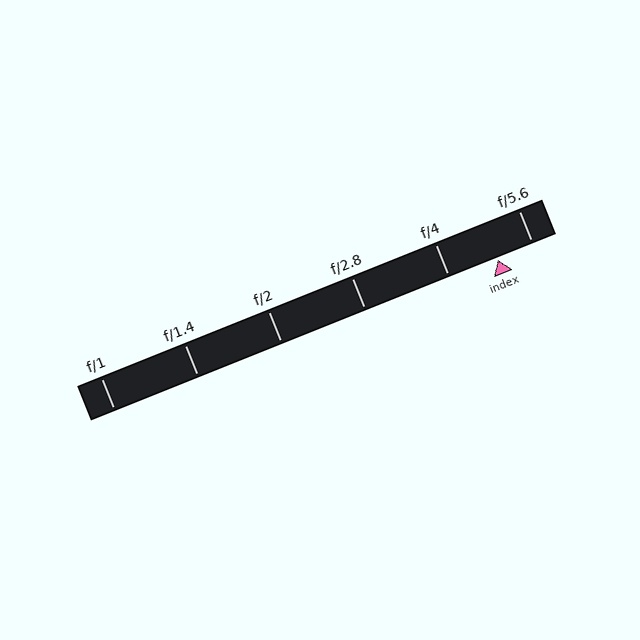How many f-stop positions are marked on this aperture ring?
There are 6 f-stop positions marked.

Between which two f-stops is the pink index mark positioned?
The index mark is between f/4 and f/5.6.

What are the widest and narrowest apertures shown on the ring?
The widest aperture shown is f/1 and the narrowest is f/5.6.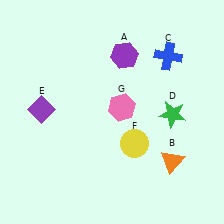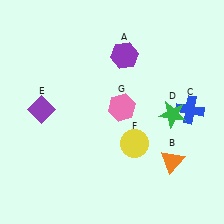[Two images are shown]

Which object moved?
The blue cross (C) moved down.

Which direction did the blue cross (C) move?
The blue cross (C) moved down.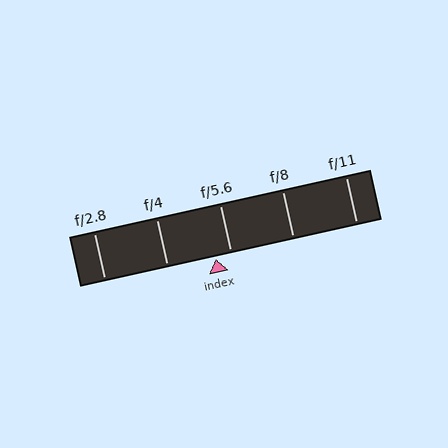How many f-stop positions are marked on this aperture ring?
There are 5 f-stop positions marked.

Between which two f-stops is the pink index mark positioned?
The index mark is between f/4 and f/5.6.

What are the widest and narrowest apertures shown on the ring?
The widest aperture shown is f/2.8 and the narrowest is f/11.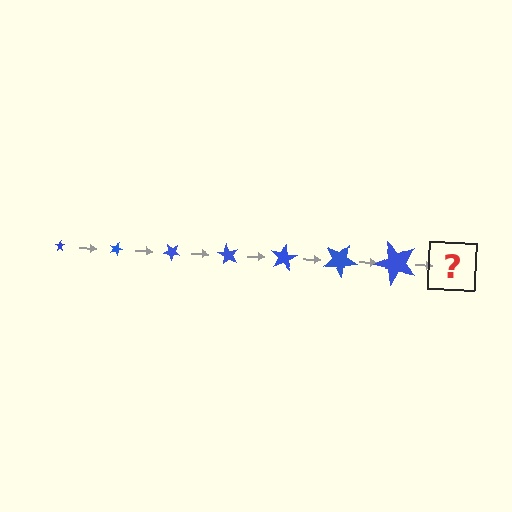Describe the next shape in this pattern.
It should be a star, larger than the previous one and rotated 140 degrees from the start.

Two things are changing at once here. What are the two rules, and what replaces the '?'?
The two rules are that the star grows larger each step and it rotates 20 degrees each step. The '?' should be a star, larger than the previous one and rotated 140 degrees from the start.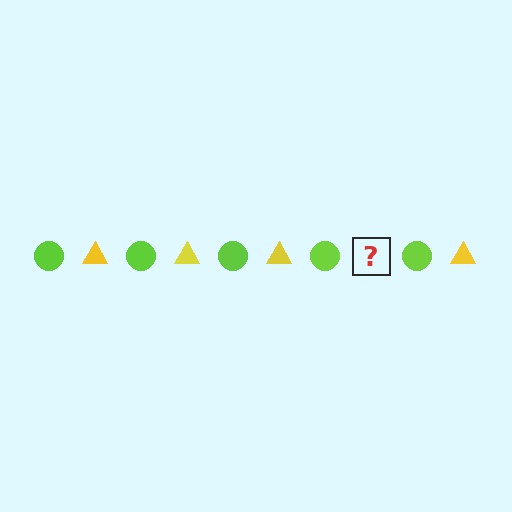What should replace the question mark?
The question mark should be replaced with a yellow triangle.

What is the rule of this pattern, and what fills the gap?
The rule is that the pattern alternates between lime circle and yellow triangle. The gap should be filled with a yellow triangle.